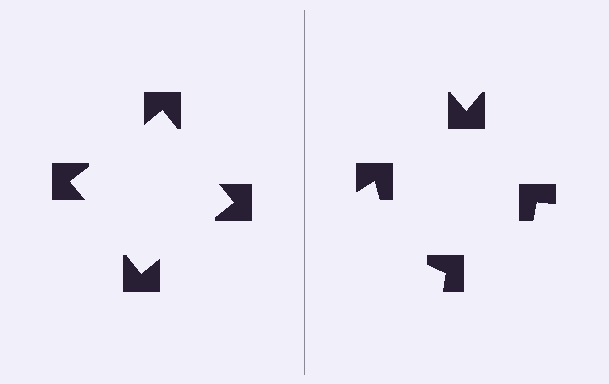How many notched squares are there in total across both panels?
8 — 4 on each side.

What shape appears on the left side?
An illusory square.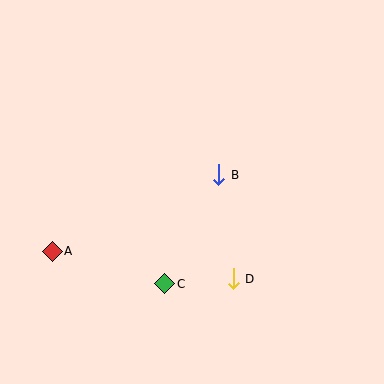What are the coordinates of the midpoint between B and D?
The midpoint between B and D is at (226, 227).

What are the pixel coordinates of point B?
Point B is at (219, 175).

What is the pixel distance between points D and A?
The distance between D and A is 183 pixels.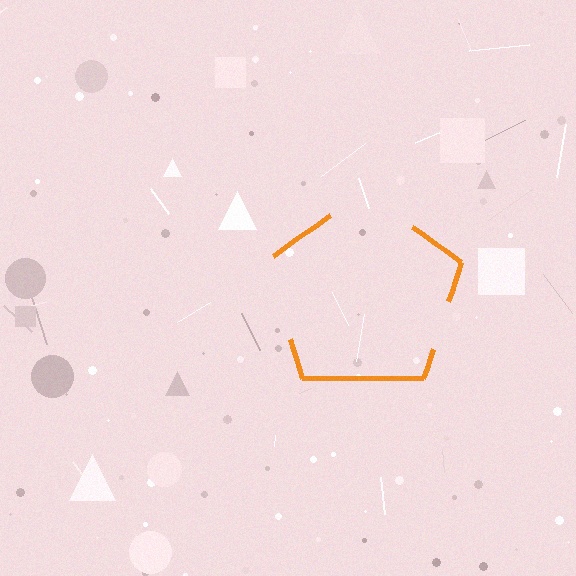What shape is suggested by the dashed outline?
The dashed outline suggests a pentagon.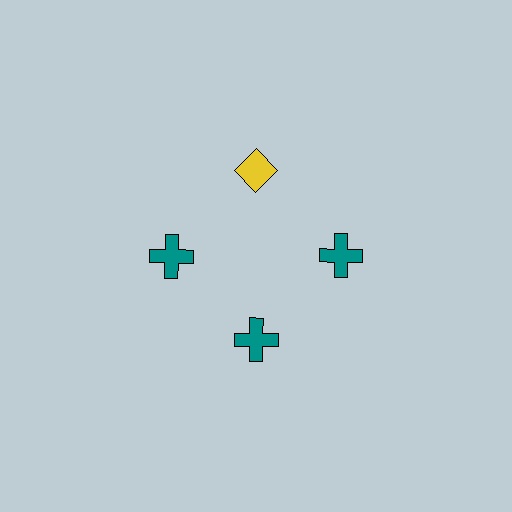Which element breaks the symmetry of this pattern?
The yellow diamond at roughly the 12 o'clock position breaks the symmetry. All other shapes are teal crosses.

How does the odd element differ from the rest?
It differs in both color (yellow instead of teal) and shape (diamond instead of cross).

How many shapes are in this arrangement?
There are 4 shapes arranged in a ring pattern.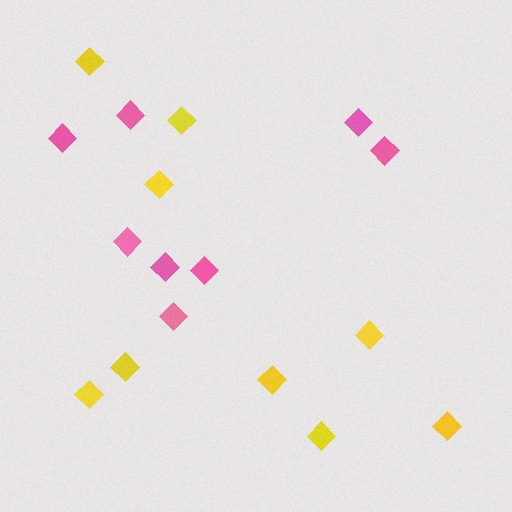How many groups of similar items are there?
There are 2 groups: one group of pink diamonds (8) and one group of yellow diamonds (9).